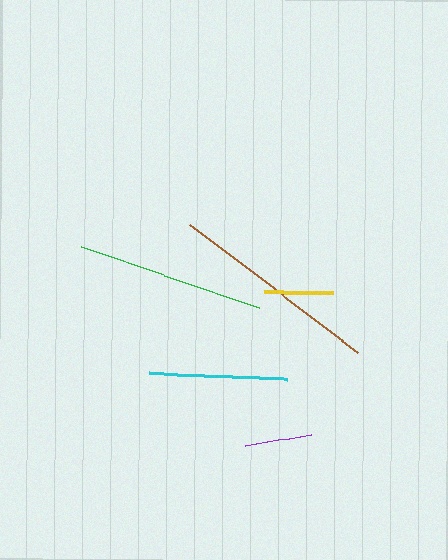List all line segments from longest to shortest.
From longest to shortest: brown, green, cyan, yellow, purple.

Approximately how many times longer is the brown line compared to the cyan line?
The brown line is approximately 1.5 times the length of the cyan line.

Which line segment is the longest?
The brown line is the longest at approximately 211 pixels.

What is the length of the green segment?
The green segment is approximately 188 pixels long.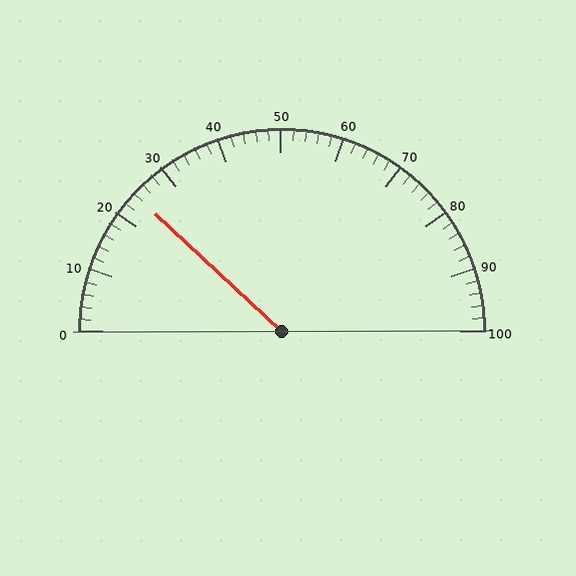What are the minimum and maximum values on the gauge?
The gauge ranges from 0 to 100.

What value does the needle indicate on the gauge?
The needle indicates approximately 24.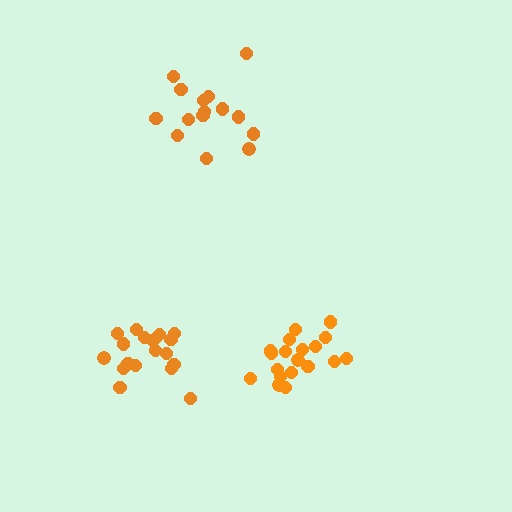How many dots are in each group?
Group 1: 19 dots, Group 2: 19 dots, Group 3: 15 dots (53 total).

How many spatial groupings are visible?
There are 3 spatial groupings.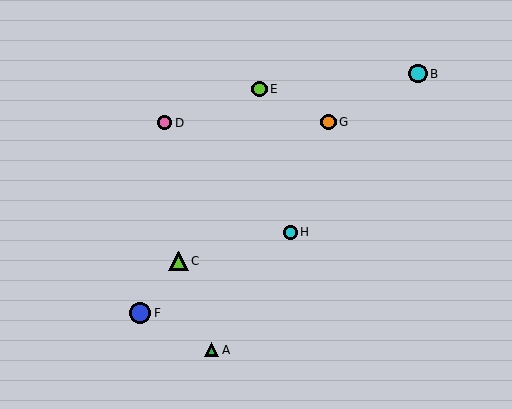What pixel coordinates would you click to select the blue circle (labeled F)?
Click at (140, 313) to select the blue circle F.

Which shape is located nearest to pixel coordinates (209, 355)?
The green triangle (labeled A) at (212, 350) is nearest to that location.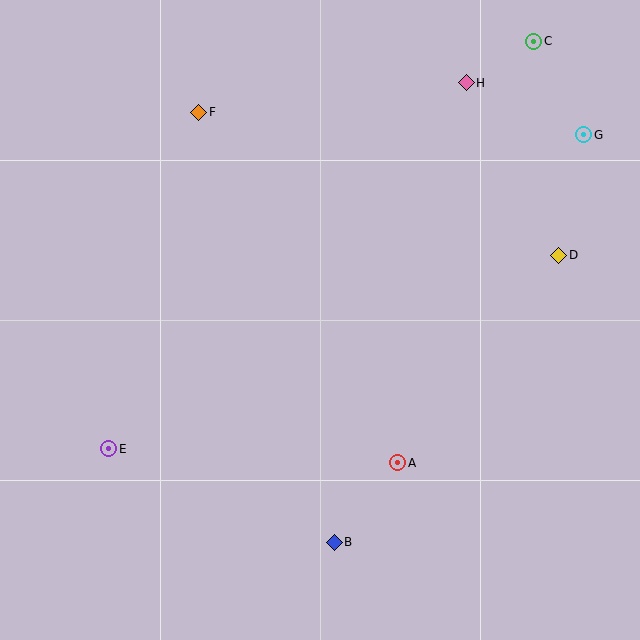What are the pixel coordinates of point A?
Point A is at (398, 463).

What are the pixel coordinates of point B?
Point B is at (334, 542).